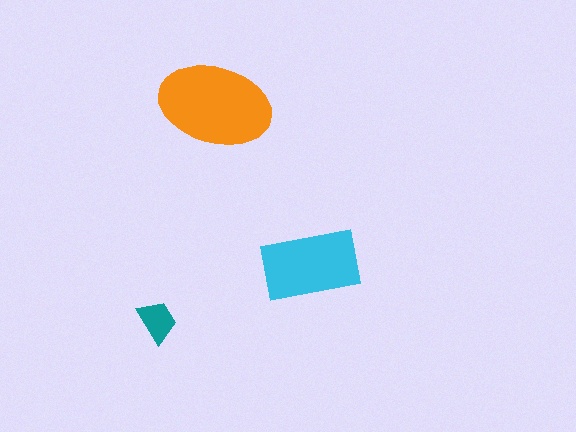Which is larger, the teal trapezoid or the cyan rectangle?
The cyan rectangle.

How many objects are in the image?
There are 3 objects in the image.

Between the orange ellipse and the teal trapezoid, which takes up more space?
The orange ellipse.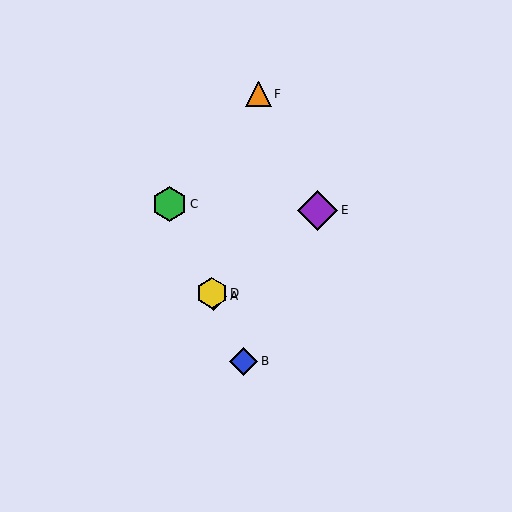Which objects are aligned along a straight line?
Objects A, B, C, D are aligned along a straight line.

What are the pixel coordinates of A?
Object A is at (213, 296).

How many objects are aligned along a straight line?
4 objects (A, B, C, D) are aligned along a straight line.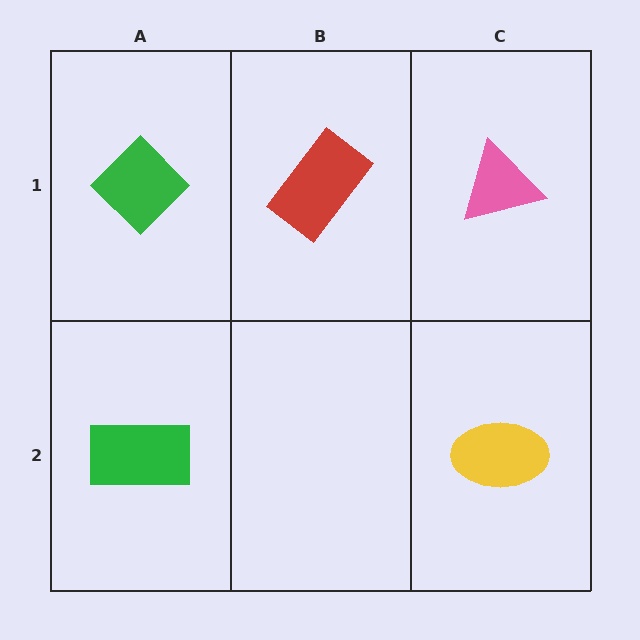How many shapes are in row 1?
3 shapes.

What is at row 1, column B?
A red rectangle.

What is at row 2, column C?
A yellow ellipse.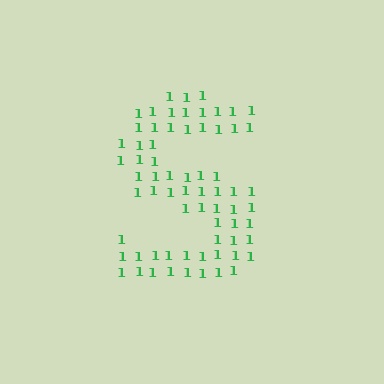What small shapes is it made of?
It is made of small digit 1's.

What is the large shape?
The large shape is the letter S.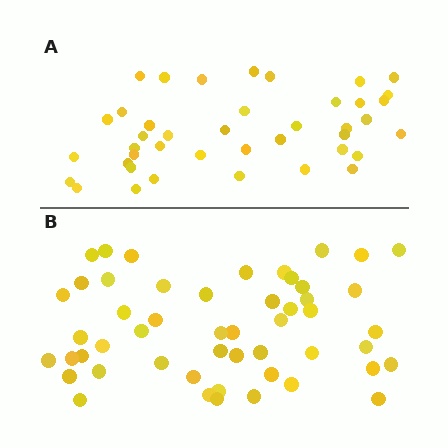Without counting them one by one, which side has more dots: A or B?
Region B (the bottom region) has more dots.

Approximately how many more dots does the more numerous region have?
Region B has roughly 10 or so more dots than region A.